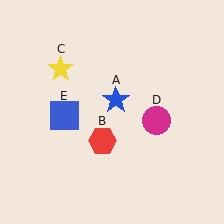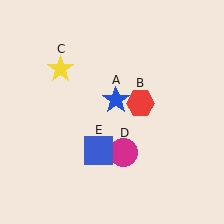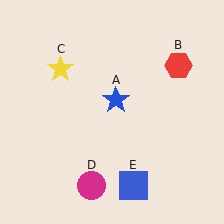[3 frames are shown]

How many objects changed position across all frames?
3 objects changed position: red hexagon (object B), magenta circle (object D), blue square (object E).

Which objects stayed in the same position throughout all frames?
Blue star (object A) and yellow star (object C) remained stationary.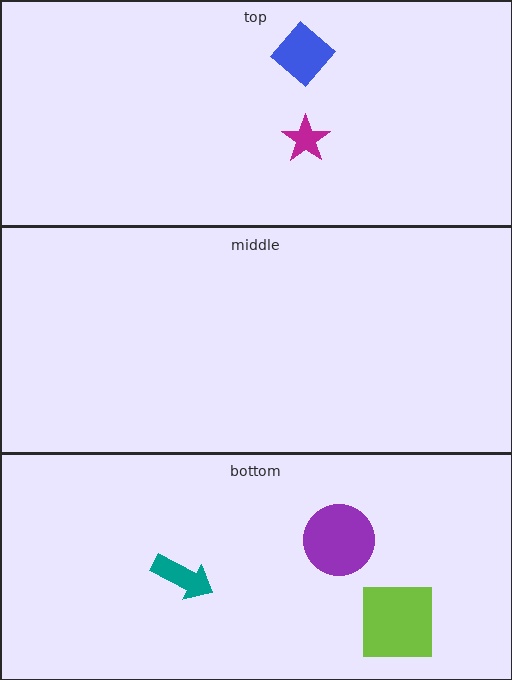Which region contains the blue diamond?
The top region.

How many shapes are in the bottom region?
3.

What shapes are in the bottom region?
The teal arrow, the purple circle, the lime square.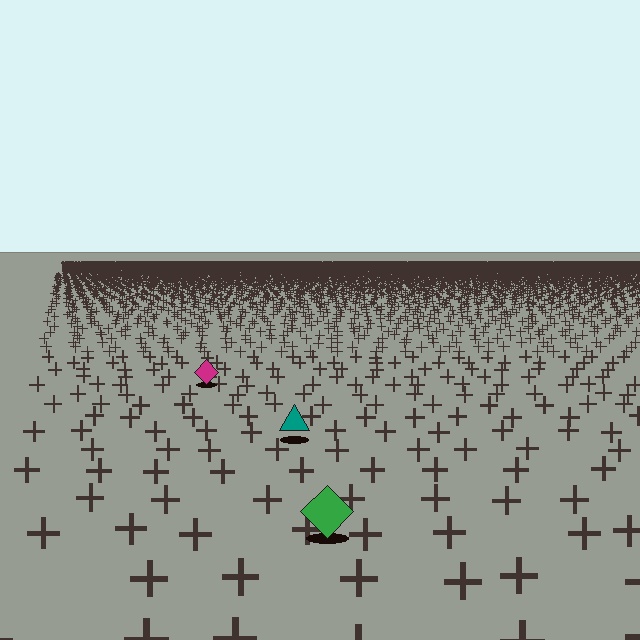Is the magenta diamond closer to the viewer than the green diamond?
No. The green diamond is closer — you can tell from the texture gradient: the ground texture is coarser near it.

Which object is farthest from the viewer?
The magenta diamond is farthest from the viewer. It appears smaller and the ground texture around it is denser.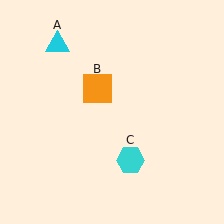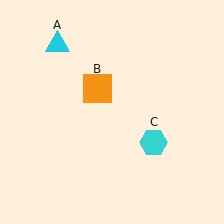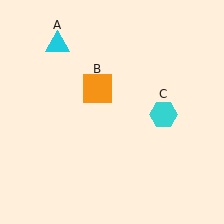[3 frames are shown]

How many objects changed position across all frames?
1 object changed position: cyan hexagon (object C).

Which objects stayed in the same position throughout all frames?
Cyan triangle (object A) and orange square (object B) remained stationary.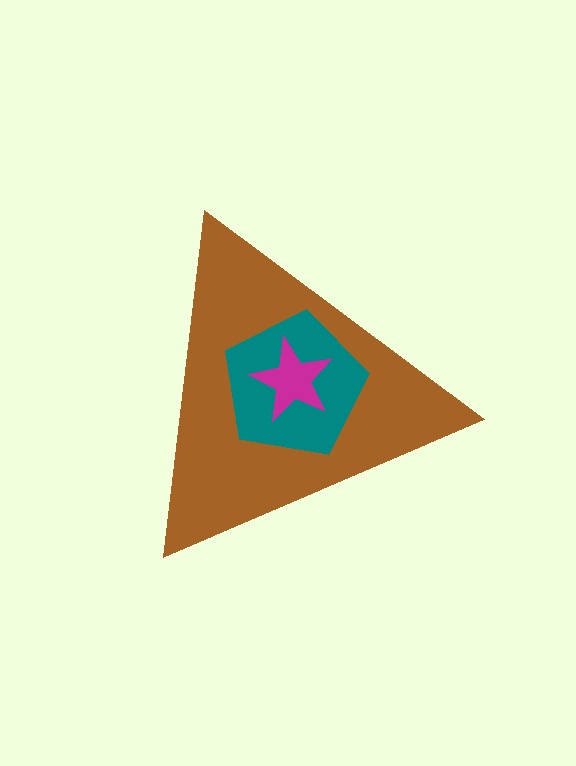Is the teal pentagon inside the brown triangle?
Yes.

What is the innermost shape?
The magenta star.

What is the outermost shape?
The brown triangle.